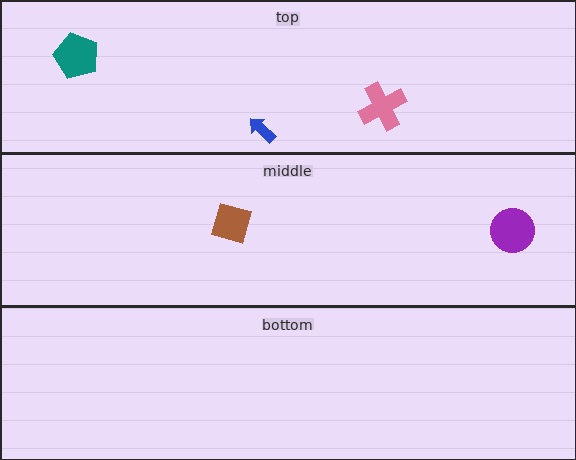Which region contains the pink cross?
The top region.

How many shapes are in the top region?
3.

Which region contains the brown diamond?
The middle region.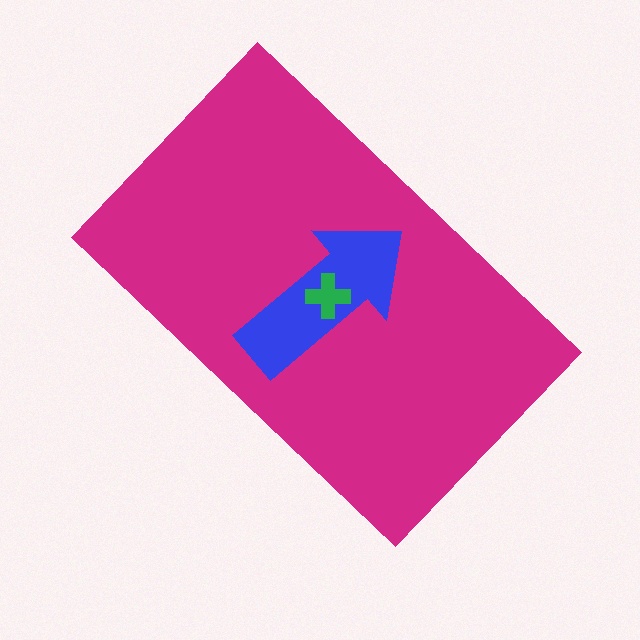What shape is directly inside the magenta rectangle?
The blue arrow.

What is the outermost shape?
The magenta rectangle.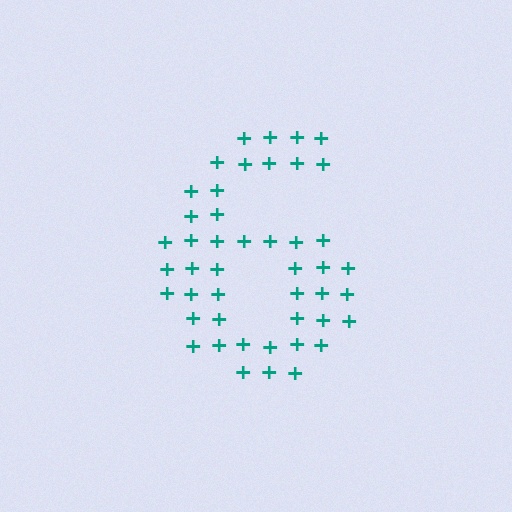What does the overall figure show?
The overall figure shows the digit 6.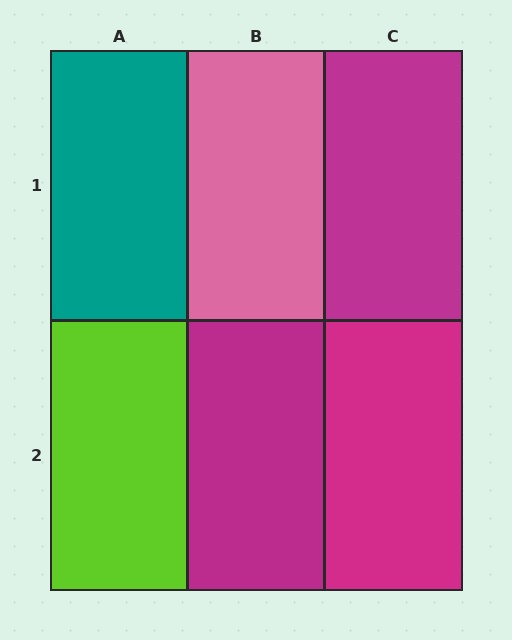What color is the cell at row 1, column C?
Magenta.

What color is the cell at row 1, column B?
Pink.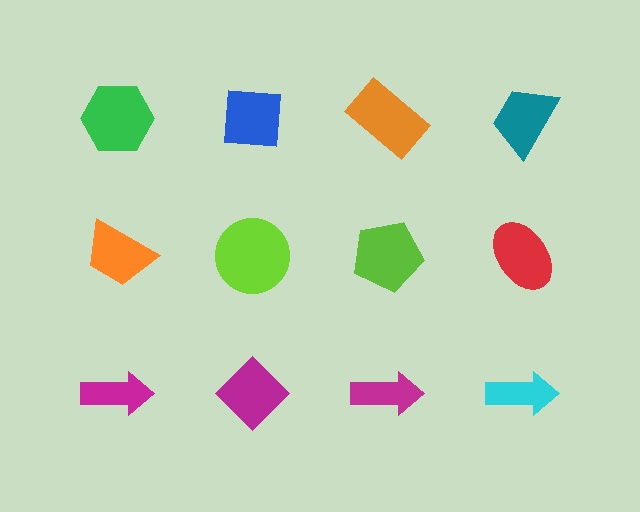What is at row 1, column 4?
A teal trapezoid.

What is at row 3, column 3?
A magenta arrow.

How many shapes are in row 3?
4 shapes.